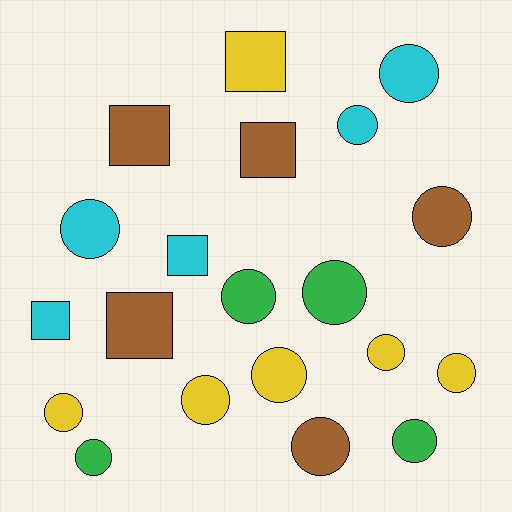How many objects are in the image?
There are 20 objects.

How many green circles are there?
There are 4 green circles.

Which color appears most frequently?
Yellow, with 6 objects.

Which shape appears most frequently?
Circle, with 14 objects.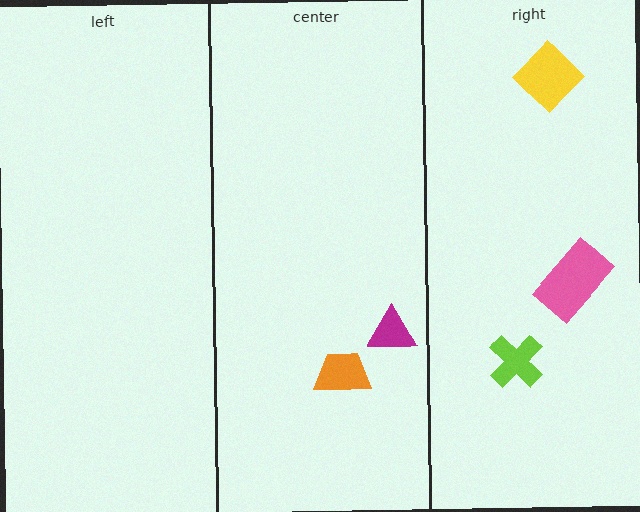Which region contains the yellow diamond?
The right region.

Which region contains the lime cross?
The right region.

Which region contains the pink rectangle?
The right region.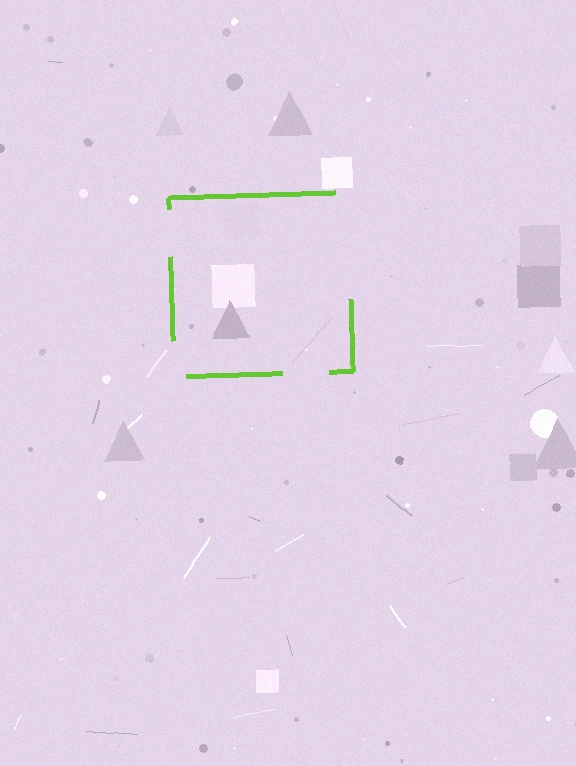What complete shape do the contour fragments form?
The contour fragments form a square.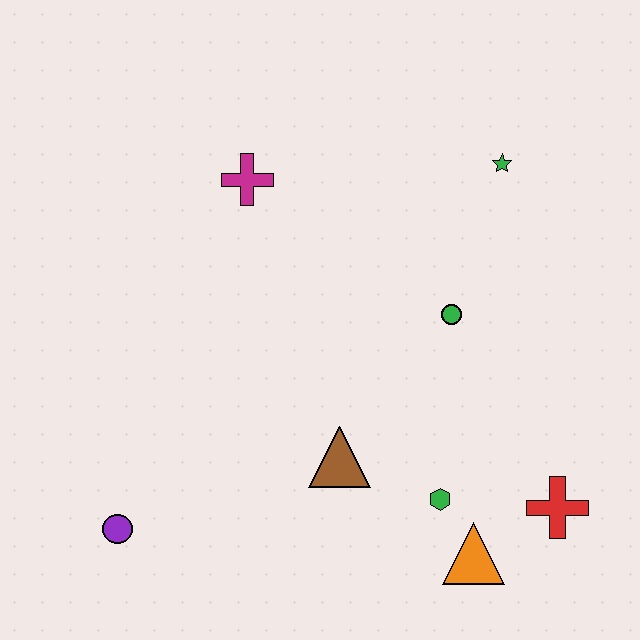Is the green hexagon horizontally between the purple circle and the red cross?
Yes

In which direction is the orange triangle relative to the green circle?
The orange triangle is below the green circle.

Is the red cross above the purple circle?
Yes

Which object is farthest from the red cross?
The magenta cross is farthest from the red cross.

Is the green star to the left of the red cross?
Yes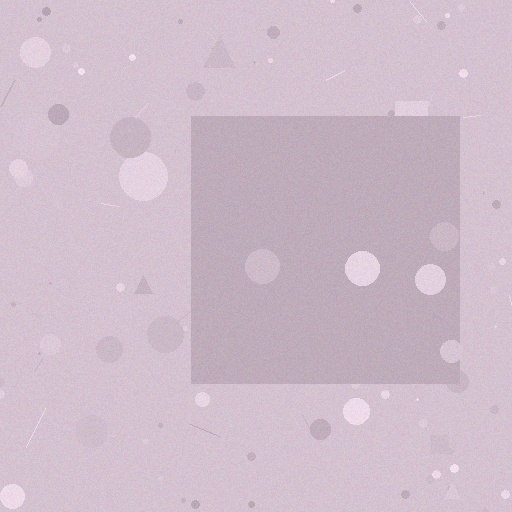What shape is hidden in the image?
A square is hidden in the image.